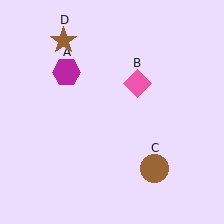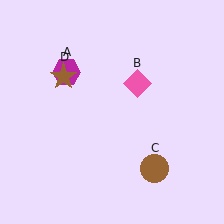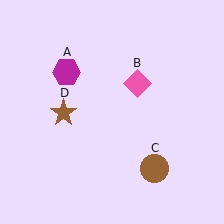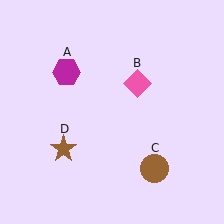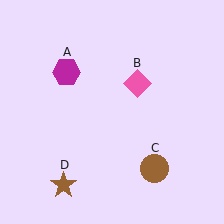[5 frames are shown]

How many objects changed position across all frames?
1 object changed position: brown star (object D).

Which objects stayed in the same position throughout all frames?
Magenta hexagon (object A) and pink diamond (object B) and brown circle (object C) remained stationary.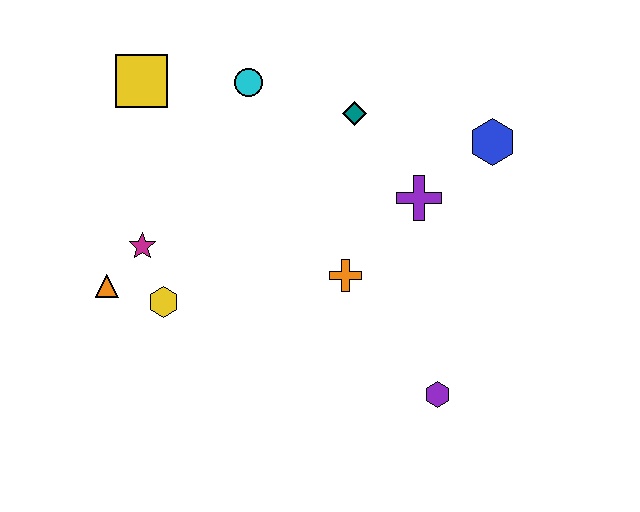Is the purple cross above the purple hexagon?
Yes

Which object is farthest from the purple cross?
The orange triangle is farthest from the purple cross.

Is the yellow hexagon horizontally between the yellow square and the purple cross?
Yes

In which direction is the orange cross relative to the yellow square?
The orange cross is to the right of the yellow square.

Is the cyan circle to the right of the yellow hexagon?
Yes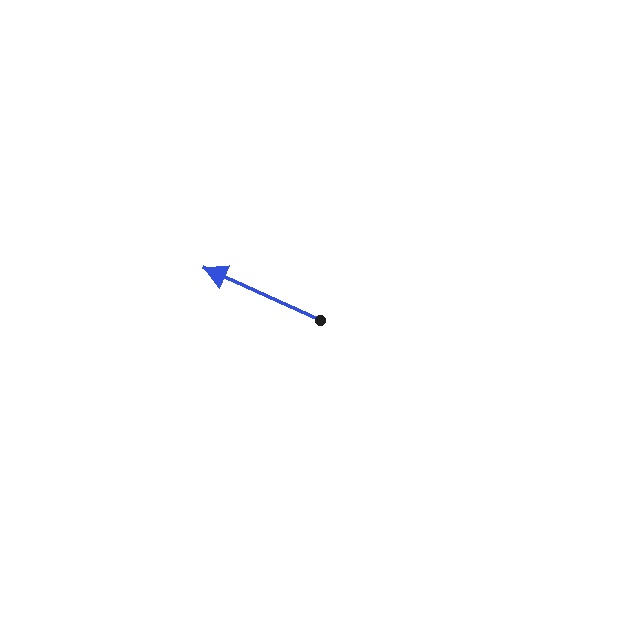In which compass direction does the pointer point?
Northwest.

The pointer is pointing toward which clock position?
Roughly 10 o'clock.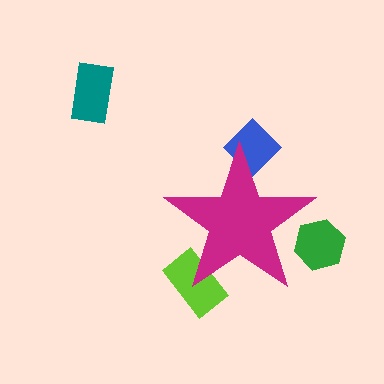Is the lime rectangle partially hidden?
Yes, the lime rectangle is partially hidden behind the magenta star.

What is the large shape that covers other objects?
A magenta star.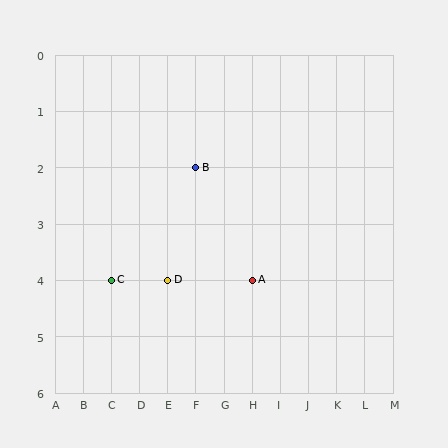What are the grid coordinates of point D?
Point D is at grid coordinates (E, 4).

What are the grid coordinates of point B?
Point B is at grid coordinates (F, 2).